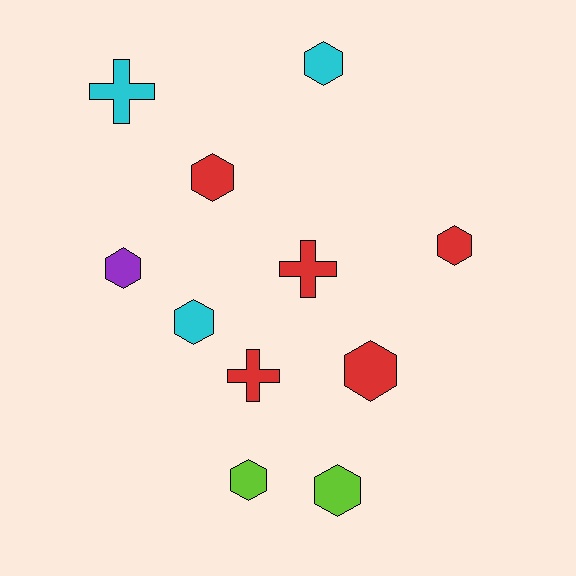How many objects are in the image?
There are 11 objects.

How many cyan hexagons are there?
There are 2 cyan hexagons.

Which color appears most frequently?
Red, with 5 objects.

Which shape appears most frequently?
Hexagon, with 8 objects.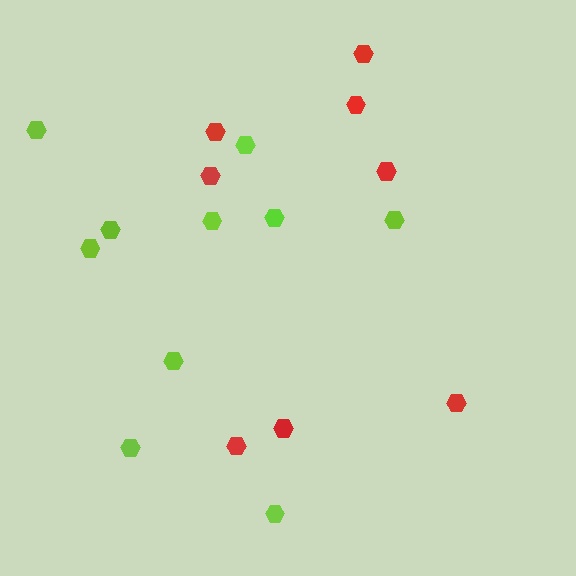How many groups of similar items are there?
There are 2 groups: one group of red hexagons (8) and one group of lime hexagons (10).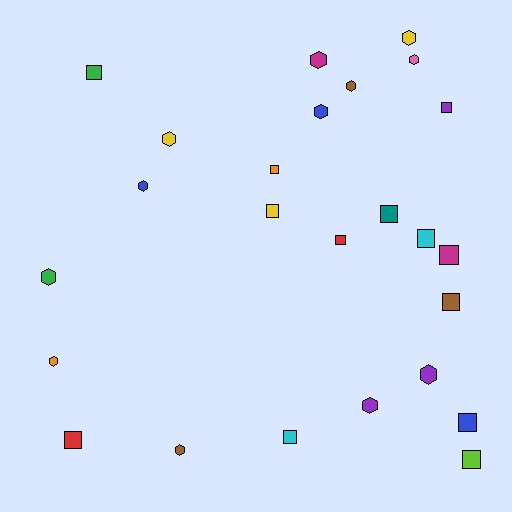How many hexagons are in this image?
There are 12 hexagons.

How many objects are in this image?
There are 25 objects.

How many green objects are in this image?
There are 2 green objects.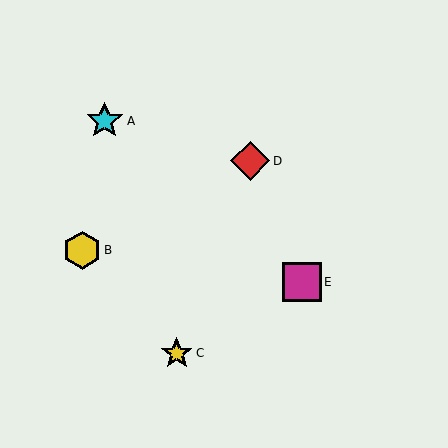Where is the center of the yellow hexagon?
The center of the yellow hexagon is at (82, 250).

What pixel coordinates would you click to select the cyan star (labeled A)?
Click at (105, 121) to select the cyan star A.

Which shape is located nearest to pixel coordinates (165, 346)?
The yellow star (labeled C) at (177, 353) is nearest to that location.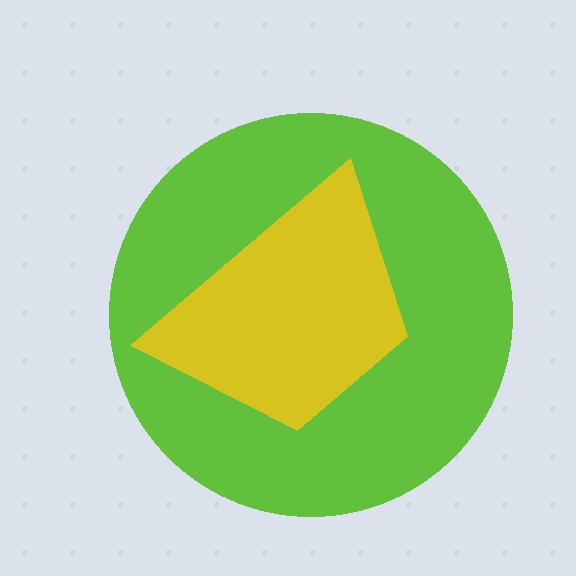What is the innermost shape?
The yellow trapezoid.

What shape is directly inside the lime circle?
The yellow trapezoid.